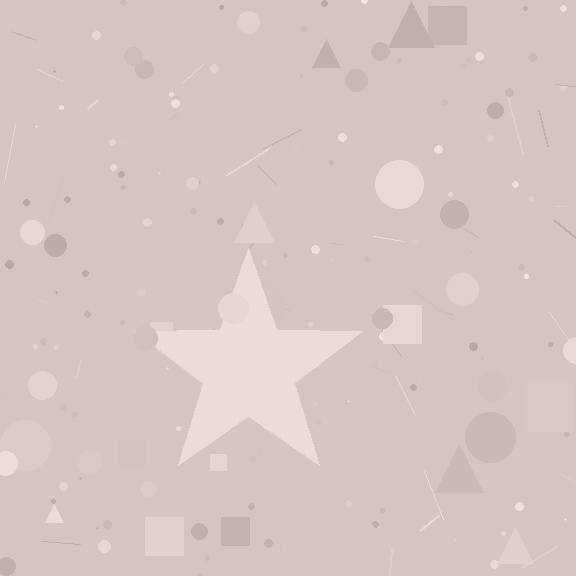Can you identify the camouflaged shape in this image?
The camouflaged shape is a star.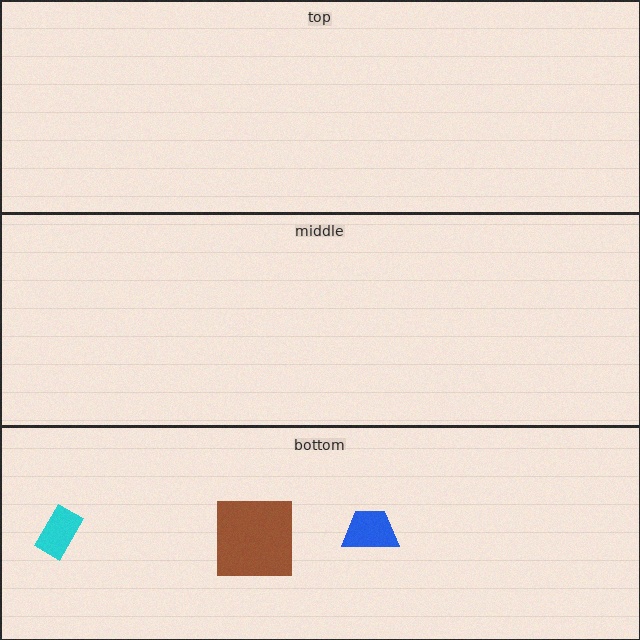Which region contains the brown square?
The bottom region.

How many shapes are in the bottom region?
3.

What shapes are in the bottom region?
The cyan rectangle, the brown square, the blue trapezoid.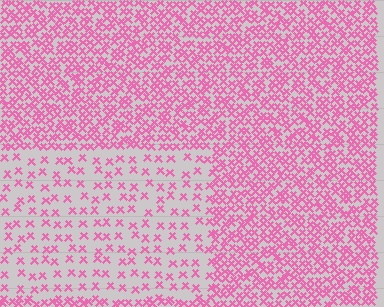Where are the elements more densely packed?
The elements are more densely packed outside the rectangle boundary.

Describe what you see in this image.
The image contains small pink elements arranged at two different densities. A rectangle-shaped region is visible where the elements are less densely packed than the surrounding area.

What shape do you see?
I see a rectangle.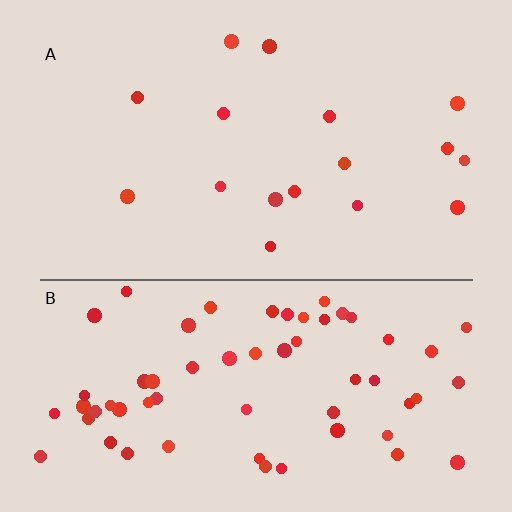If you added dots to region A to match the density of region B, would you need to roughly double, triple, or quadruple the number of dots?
Approximately quadruple.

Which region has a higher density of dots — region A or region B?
B (the bottom).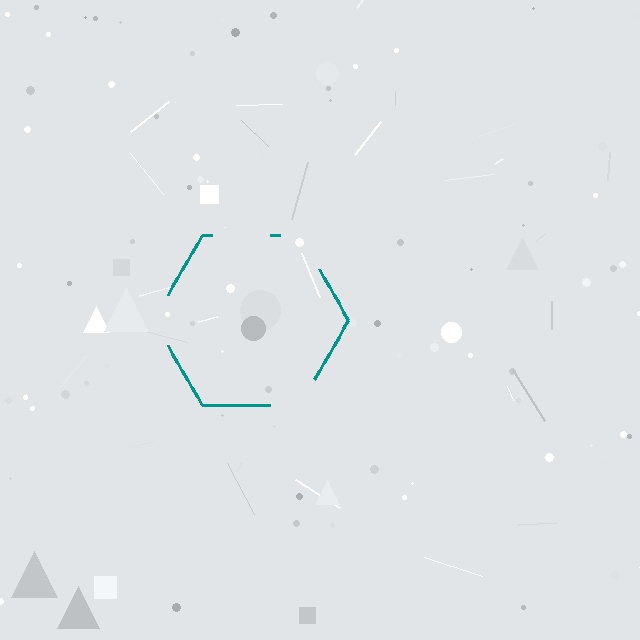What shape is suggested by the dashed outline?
The dashed outline suggests a hexagon.